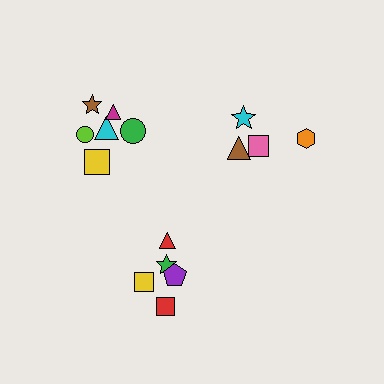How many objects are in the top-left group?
There are 6 objects.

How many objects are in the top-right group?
There are 4 objects.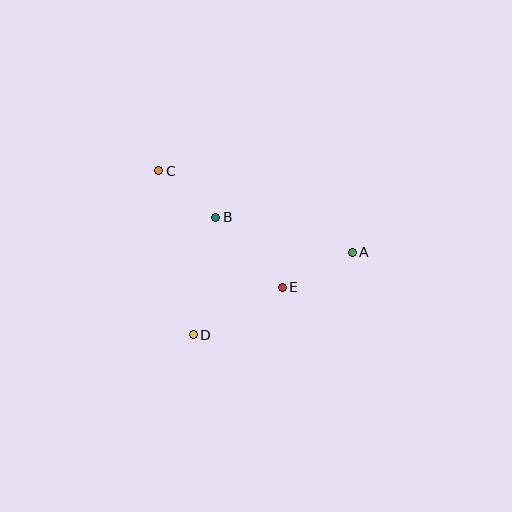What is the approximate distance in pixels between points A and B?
The distance between A and B is approximately 141 pixels.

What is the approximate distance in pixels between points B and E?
The distance between B and E is approximately 96 pixels.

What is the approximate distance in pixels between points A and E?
The distance between A and E is approximately 78 pixels.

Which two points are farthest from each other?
Points A and C are farthest from each other.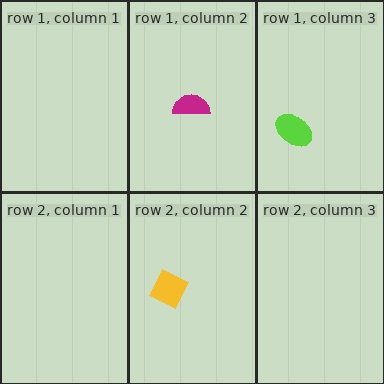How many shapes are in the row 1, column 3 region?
1.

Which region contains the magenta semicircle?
The row 1, column 2 region.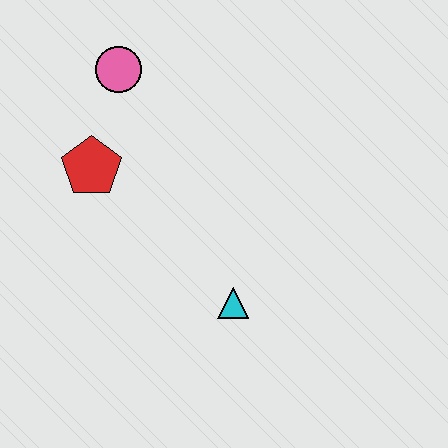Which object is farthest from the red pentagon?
The cyan triangle is farthest from the red pentagon.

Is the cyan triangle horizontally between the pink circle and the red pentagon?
No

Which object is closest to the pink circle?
The red pentagon is closest to the pink circle.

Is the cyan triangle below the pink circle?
Yes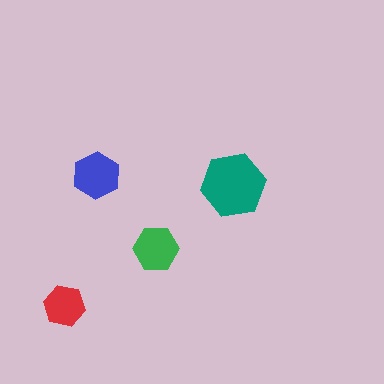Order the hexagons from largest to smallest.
the teal one, the blue one, the green one, the red one.